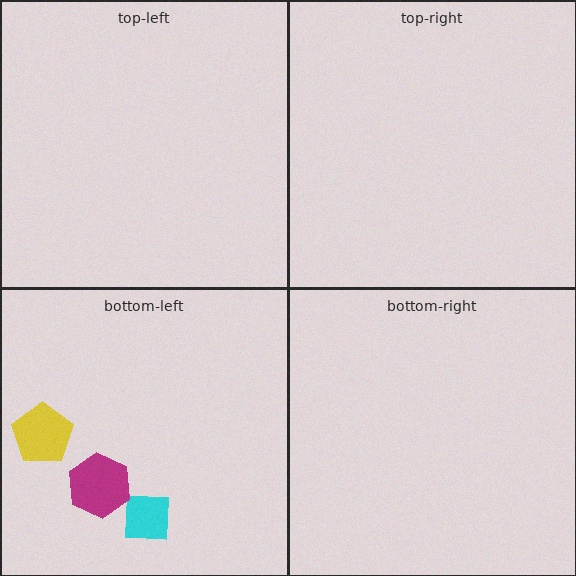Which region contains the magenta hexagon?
The bottom-left region.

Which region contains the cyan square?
The bottom-left region.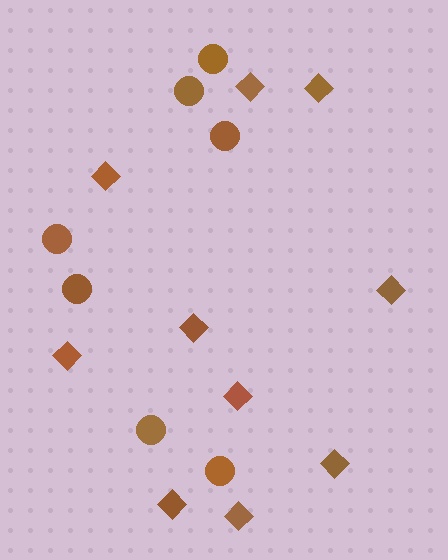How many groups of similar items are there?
There are 2 groups: one group of circles (7) and one group of diamonds (10).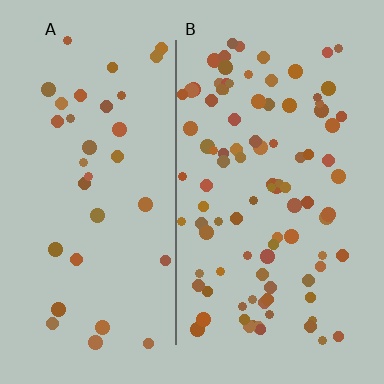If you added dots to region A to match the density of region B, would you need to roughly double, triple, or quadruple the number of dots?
Approximately triple.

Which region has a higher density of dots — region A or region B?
B (the right).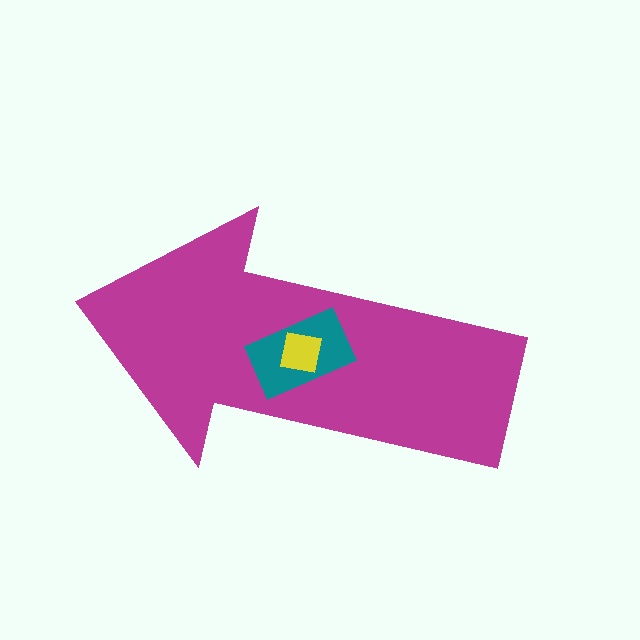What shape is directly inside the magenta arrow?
The teal rectangle.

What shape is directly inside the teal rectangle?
The yellow square.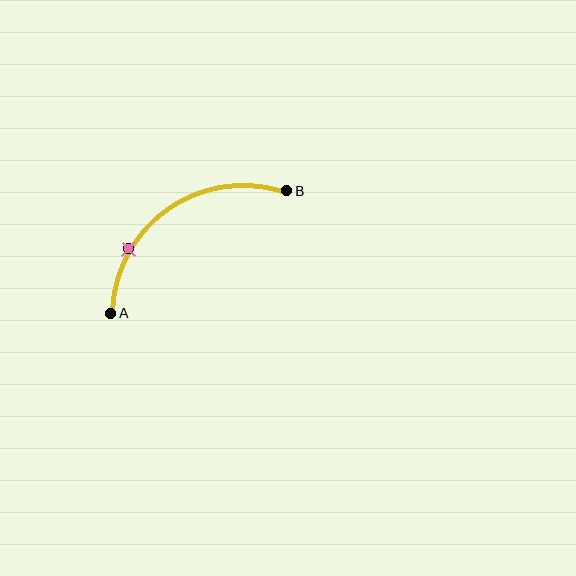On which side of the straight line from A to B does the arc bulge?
The arc bulges above and to the left of the straight line connecting A and B.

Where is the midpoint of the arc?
The arc midpoint is the point on the curve farthest from the straight line joining A and B. It sits above and to the left of that line.